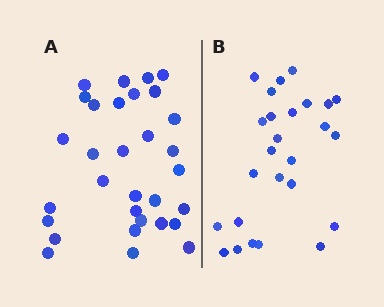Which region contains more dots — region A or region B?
Region A (the left region) has more dots.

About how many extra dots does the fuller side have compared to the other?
Region A has about 5 more dots than region B.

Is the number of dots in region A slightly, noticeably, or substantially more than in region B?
Region A has only slightly more — the two regions are fairly close. The ratio is roughly 1.2 to 1.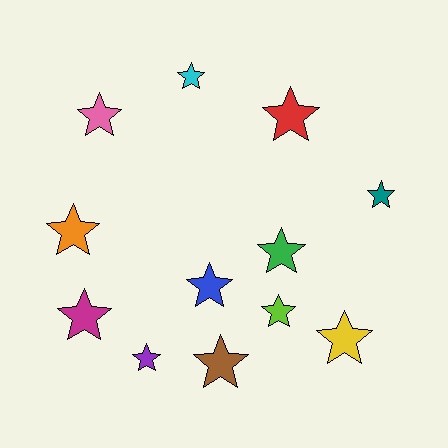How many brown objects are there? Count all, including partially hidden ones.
There is 1 brown object.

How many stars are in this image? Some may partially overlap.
There are 12 stars.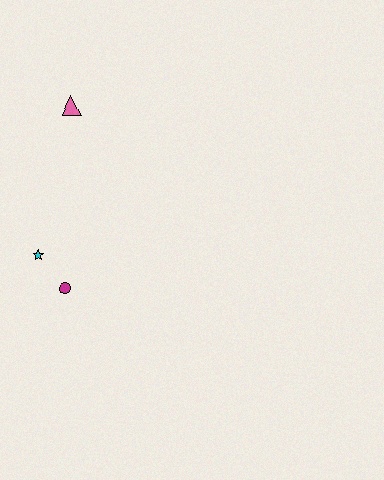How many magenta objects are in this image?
There is 1 magenta object.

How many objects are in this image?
There are 3 objects.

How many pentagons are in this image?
There are no pentagons.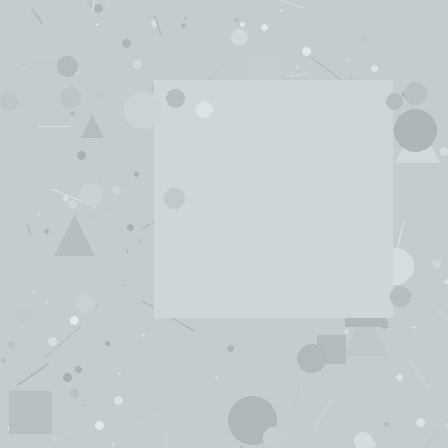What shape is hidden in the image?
A square is hidden in the image.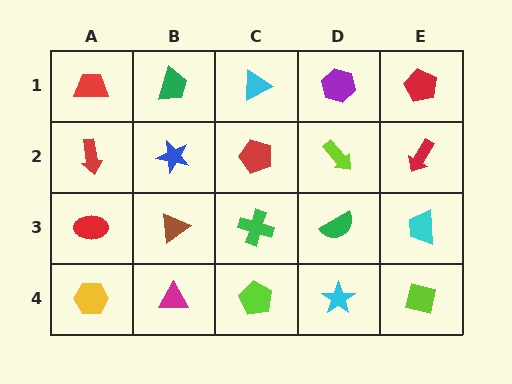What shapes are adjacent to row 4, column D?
A green semicircle (row 3, column D), a lime pentagon (row 4, column C), a lime square (row 4, column E).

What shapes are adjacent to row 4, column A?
A red ellipse (row 3, column A), a magenta triangle (row 4, column B).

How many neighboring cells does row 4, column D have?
3.